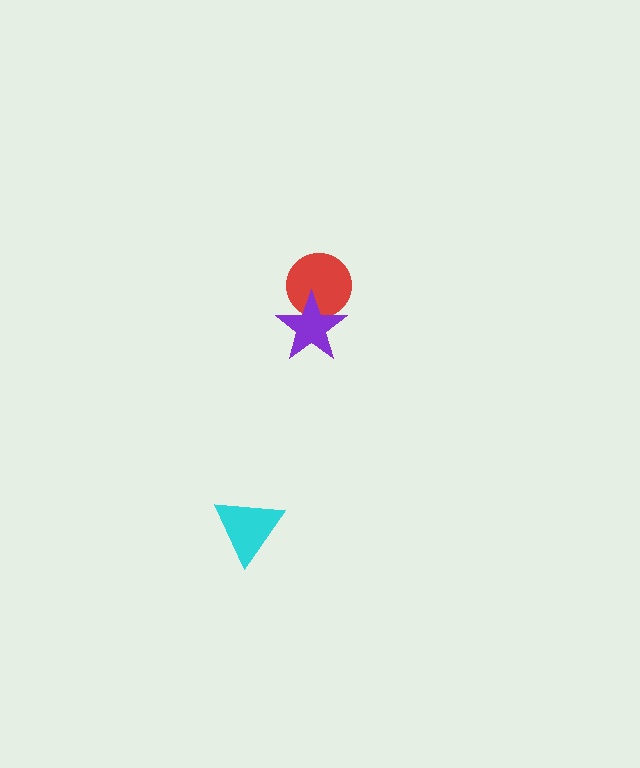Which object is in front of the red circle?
The purple star is in front of the red circle.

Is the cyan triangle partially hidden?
No, no other shape covers it.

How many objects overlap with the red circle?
1 object overlaps with the red circle.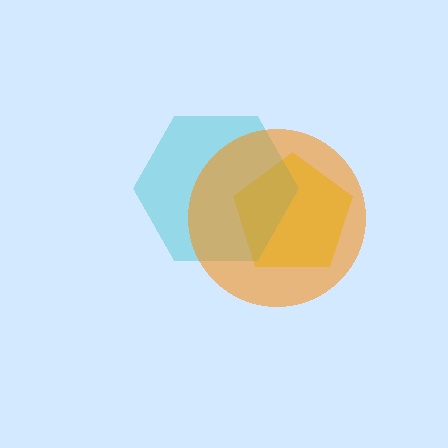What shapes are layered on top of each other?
The layered shapes are: a yellow pentagon, a cyan hexagon, an orange circle.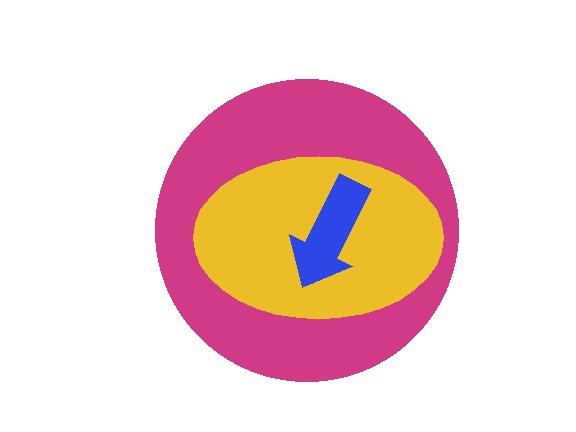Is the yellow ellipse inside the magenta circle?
Yes.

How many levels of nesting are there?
3.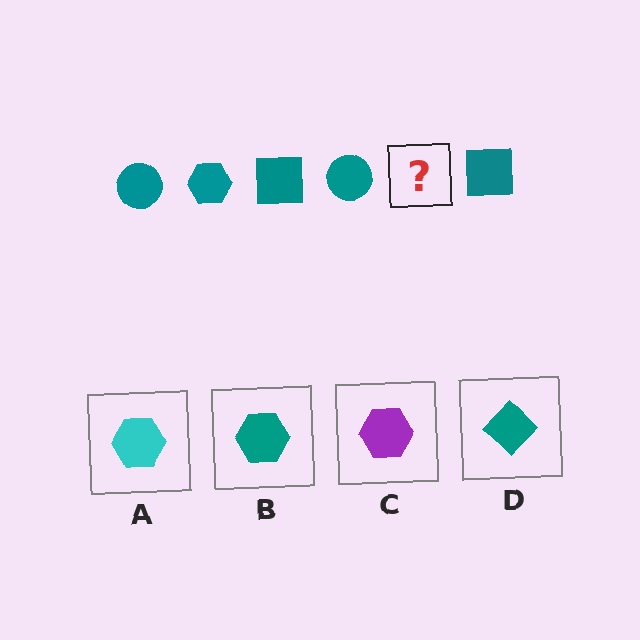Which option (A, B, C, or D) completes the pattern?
B.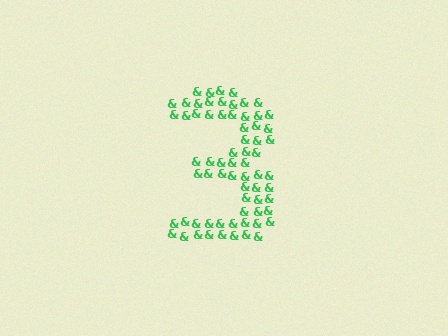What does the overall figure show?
The overall figure shows the digit 3.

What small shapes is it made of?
It is made of small ampersands.